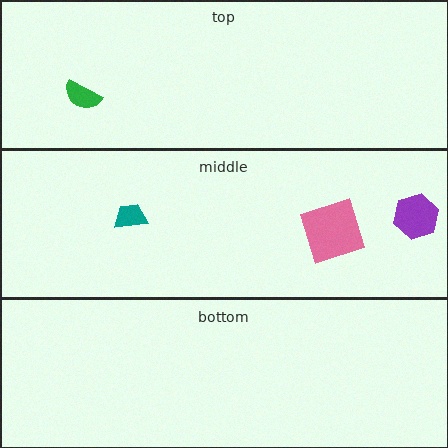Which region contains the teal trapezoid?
The middle region.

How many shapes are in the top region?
1.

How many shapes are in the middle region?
3.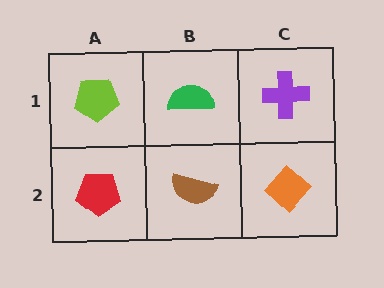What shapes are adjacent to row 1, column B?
A brown semicircle (row 2, column B), a lime pentagon (row 1, column A), a purple cross (row 1, column C).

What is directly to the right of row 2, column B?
An orange diamond.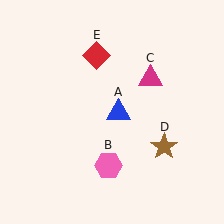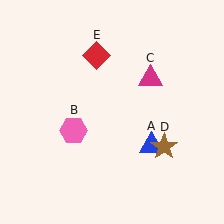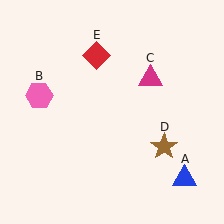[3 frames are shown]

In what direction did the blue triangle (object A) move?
The blue triangle (object A) moved down and to the right.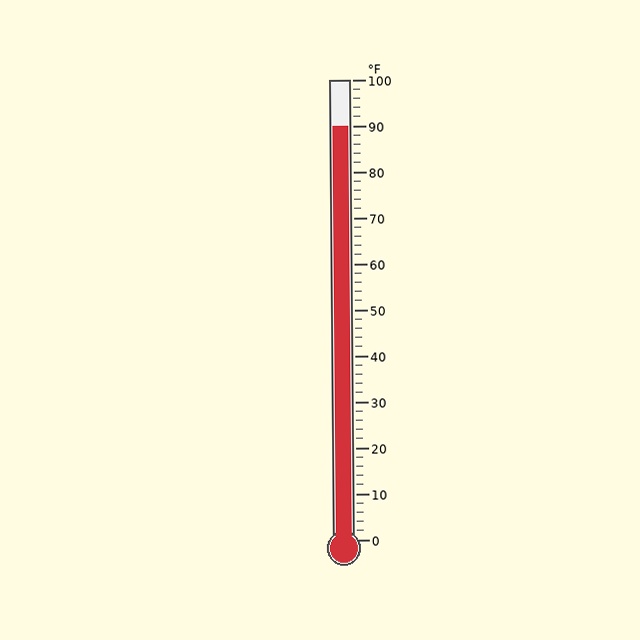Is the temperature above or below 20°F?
The temperature is above 20°F.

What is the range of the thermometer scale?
The thermometer scale ranges from 0°F to 100°F.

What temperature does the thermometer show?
The thermometer shows approximately 90°F.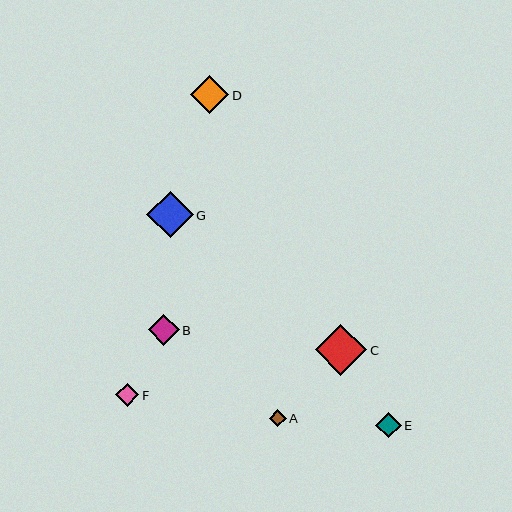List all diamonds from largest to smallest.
From largest to smallest: C, G, D, B, E, F, A.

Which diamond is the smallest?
Diamond A is the smallest with a size of approximately 17 pixels.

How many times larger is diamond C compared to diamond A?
Diamond C is approximately 3.0 times the size of diamond A.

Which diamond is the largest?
Diamond C is the largest with a size of approximately 51 pixels.